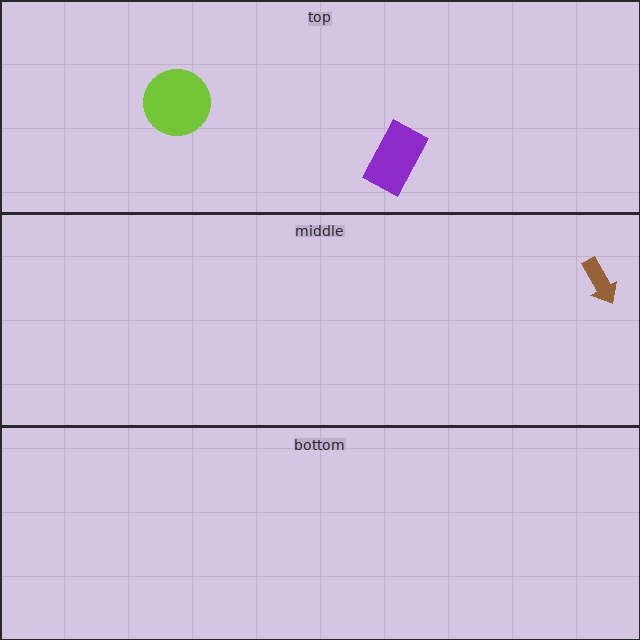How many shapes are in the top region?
2.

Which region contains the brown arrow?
The middle region.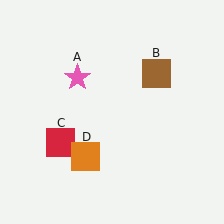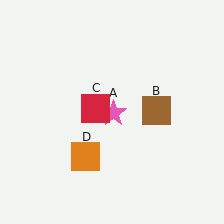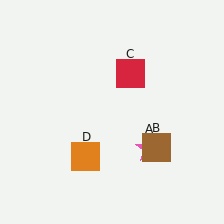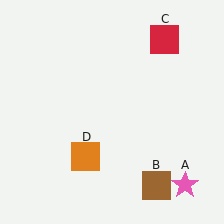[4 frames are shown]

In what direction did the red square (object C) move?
The red square (object C) moved up and to the right.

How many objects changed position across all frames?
3 objects changed position: pink star (object A), brown square (object B), red square (object C).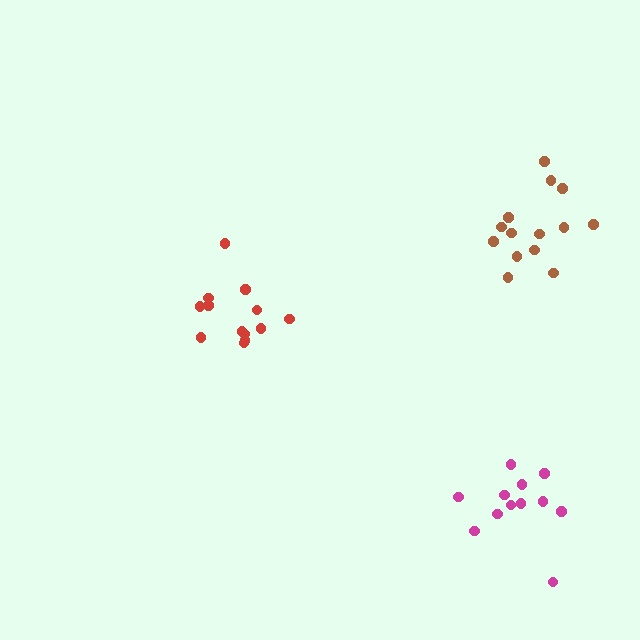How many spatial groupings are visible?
There are 3 spatial groupings.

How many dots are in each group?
Group 1: 13 dots, Group 2: 14 dots, Group 3: 12 dots (39 total).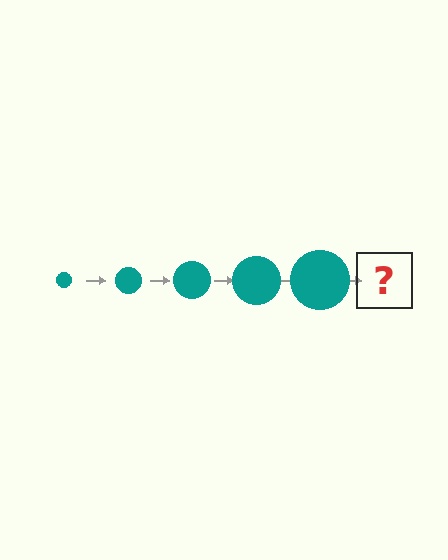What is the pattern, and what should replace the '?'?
The pattern is that the circle gets progressively larger each step. The '?' should be a teal circle, larger than the previous one.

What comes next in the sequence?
The next element should be a teal circle, larger than the previous one.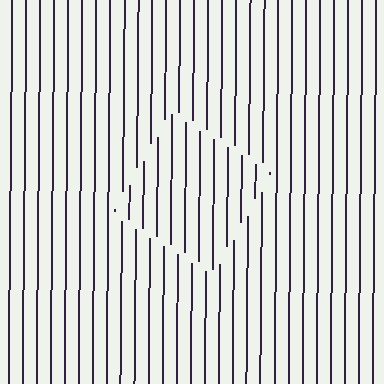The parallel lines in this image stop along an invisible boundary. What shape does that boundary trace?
An illusory square. The interior of the shape contains the same grating, shifted by half a period — the contour is defined by the phase discontinuity where line-ends from the inner and outer gratings abut.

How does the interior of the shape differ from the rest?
The interior of the shape contains the same grating, shifted by half a period — the contour is defined by the phase discontinuity where line-ends from the inner and outer gratings abut.